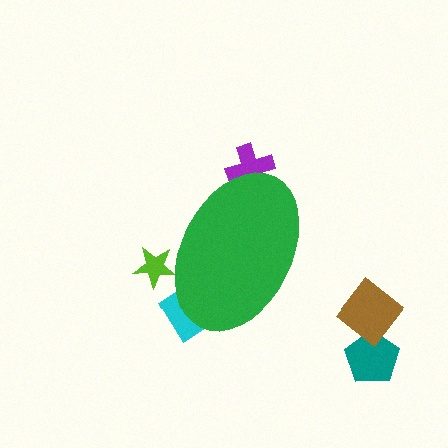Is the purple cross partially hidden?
Yes, the purple cross is partially hidden behind the green ellipse.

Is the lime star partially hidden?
Yes, the lime star is partially hidden behind the green ellipse.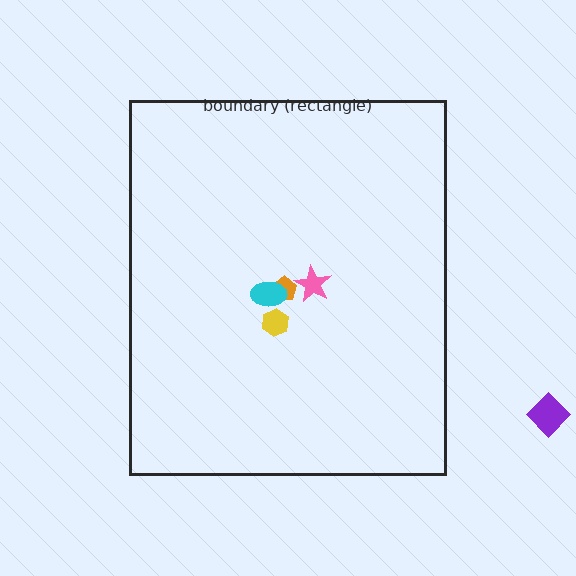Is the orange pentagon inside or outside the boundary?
Inside.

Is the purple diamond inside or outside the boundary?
Outside.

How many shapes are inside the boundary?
4 inside, 1 outside.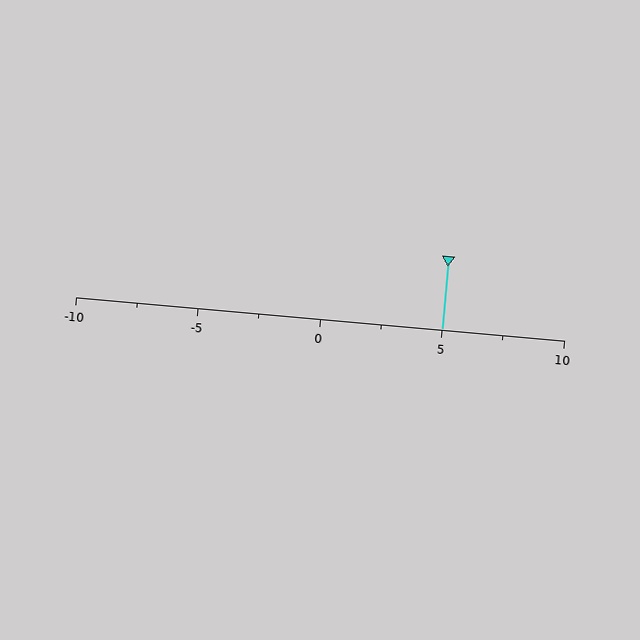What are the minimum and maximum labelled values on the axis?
The axis runs from -10 to 10.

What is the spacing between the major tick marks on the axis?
The major ticks are spaced 5 apart.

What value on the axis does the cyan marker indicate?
The marker indicates approximately 5.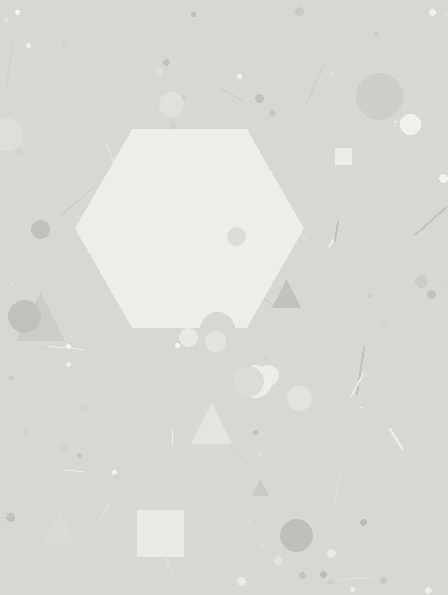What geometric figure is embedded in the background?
A hexagon is embedded in the background.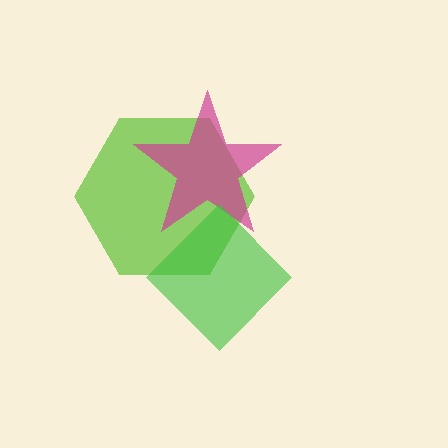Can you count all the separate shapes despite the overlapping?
Yes, there are 3 separate shapes.